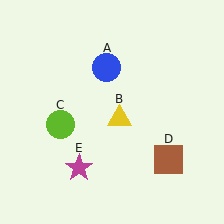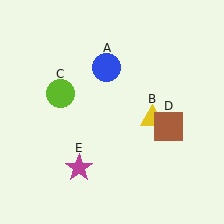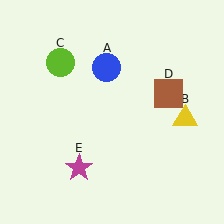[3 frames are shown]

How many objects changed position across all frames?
3 objects changed position: yellow triangle (object B), lime circle (object C), brown square (object D).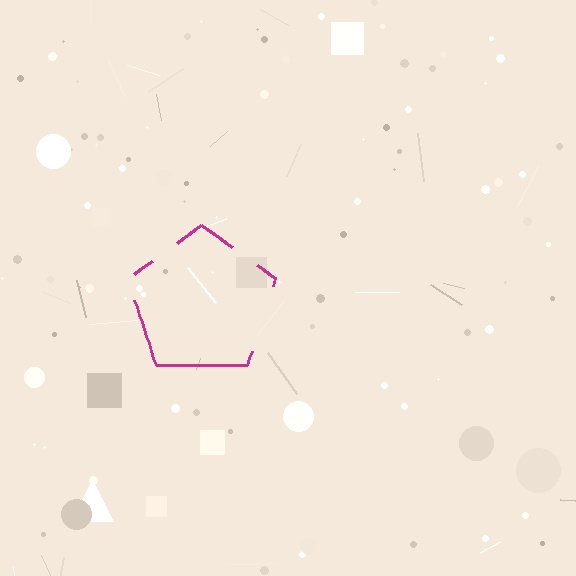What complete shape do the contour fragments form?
The contour fragments form a pentagon.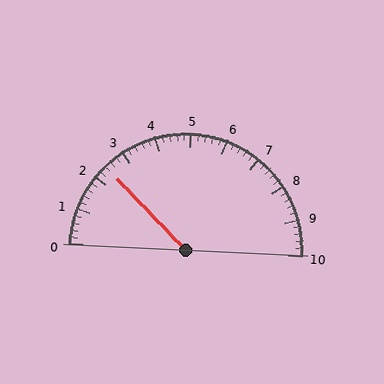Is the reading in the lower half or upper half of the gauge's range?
The reading is in the lower half of the range (0 to 10).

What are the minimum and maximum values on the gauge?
The gauge ranges from 0 to 10.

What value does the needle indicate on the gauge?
The needle indicates approximately 2.4.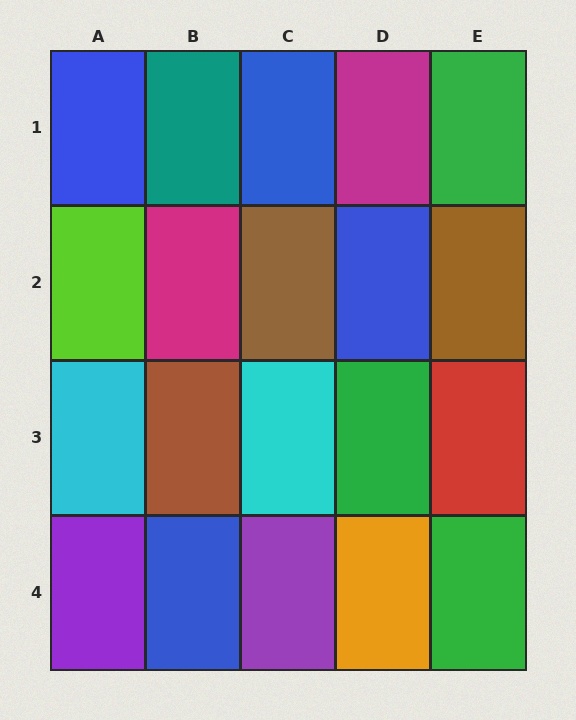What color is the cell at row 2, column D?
Blue.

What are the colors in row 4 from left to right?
Purple, blue, purple, orange, green.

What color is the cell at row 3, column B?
Brown.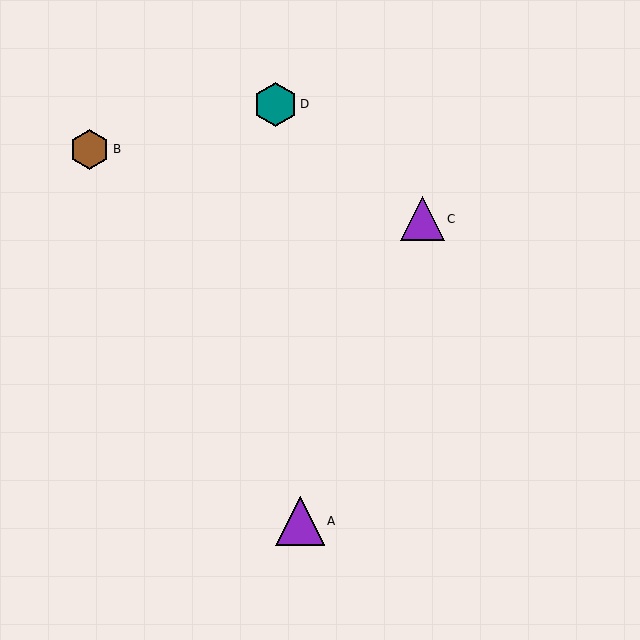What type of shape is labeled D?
Shape D is a teal hexagon.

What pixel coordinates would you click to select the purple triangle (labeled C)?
Click at (422, 219) to select the purple triangle C.